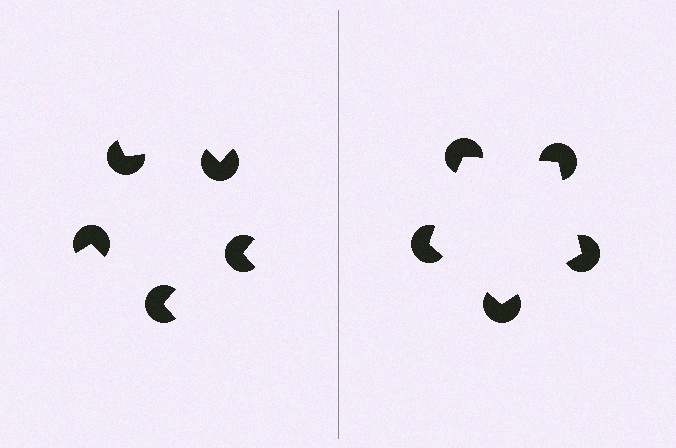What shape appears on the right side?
An illusory pentagon.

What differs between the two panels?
The pac-man discs are positioned identically on both sides; only the wedge orientations differ. On the right they align to a pentagon; on the left they are misaligned.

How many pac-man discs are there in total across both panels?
10 — 5 on each side.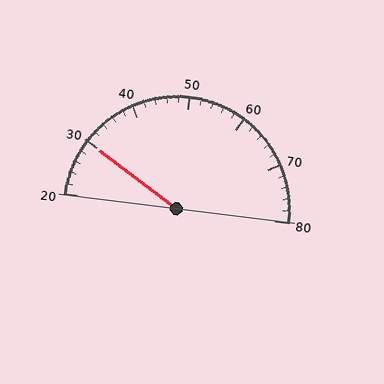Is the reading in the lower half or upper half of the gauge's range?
The reading is in the lower half of the range (20 to 80).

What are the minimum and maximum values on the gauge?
The gauge ranges from 20 to 80.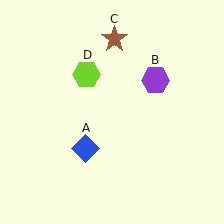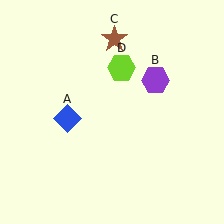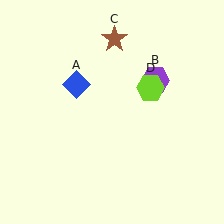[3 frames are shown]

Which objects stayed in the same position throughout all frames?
Purple hexagon (object B) and brown star (object C) remained stationary.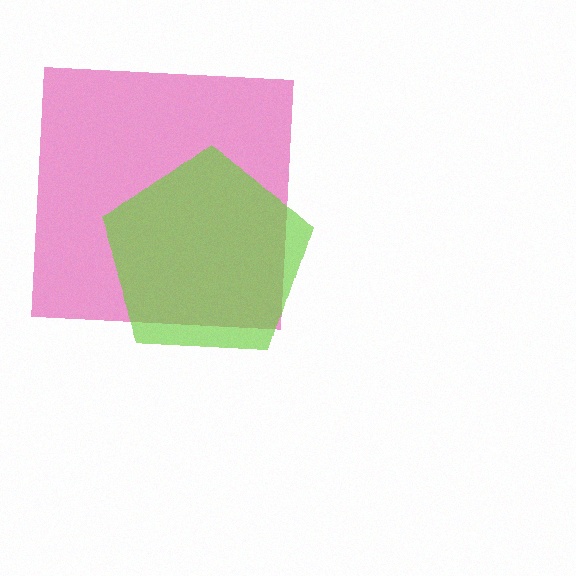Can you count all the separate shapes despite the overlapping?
Yes, there are 2 separate shapes.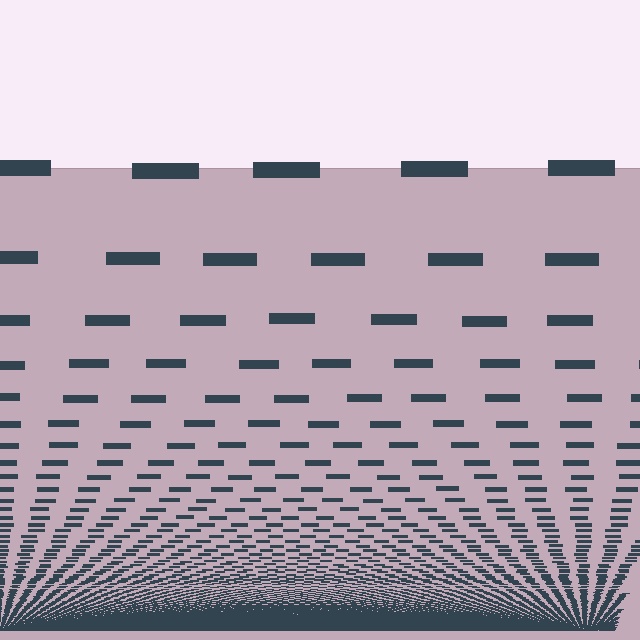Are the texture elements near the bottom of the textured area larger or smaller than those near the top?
Smaller. The gradient is inverted — elements near the bottom are smaller and denser.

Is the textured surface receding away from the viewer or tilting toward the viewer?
The surface appears to tilt toward the viewer. Texture elements get larger and sparser toward the top.